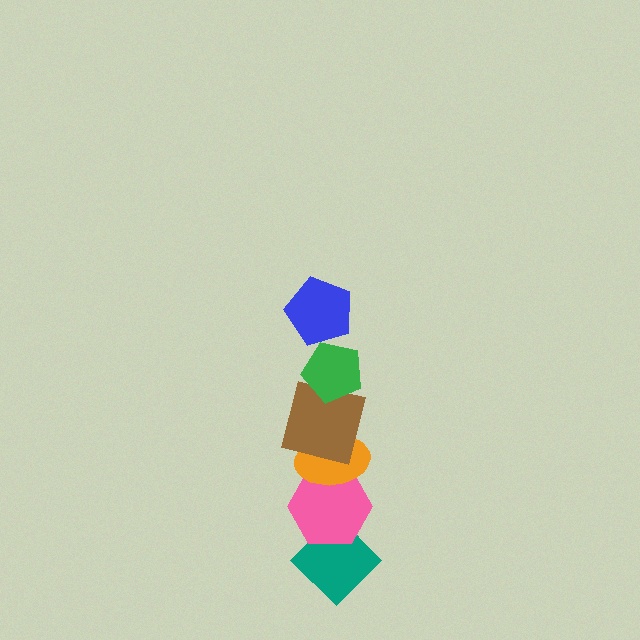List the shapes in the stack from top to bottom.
From top to bottom: the blue pentagon, the green pentagon, the brown square, the orange ellipse, the pink hexagon, the teal diamond.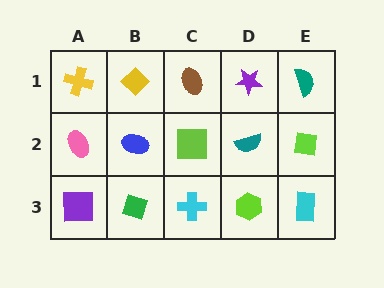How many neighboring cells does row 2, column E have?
3.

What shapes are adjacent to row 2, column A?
A yellow cross (row 1, column A), a purple square (row 3, column A), a blue ellipse (row 2, column B).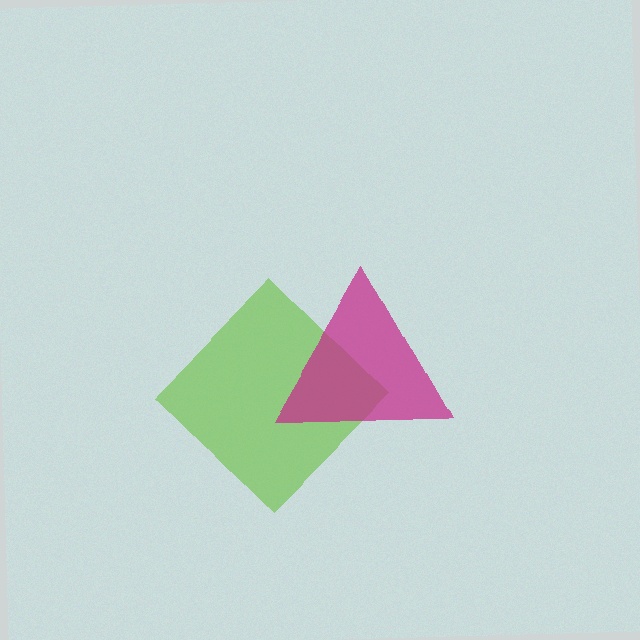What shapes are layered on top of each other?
The layered shapes are: a lime diamond, a magenta triangle.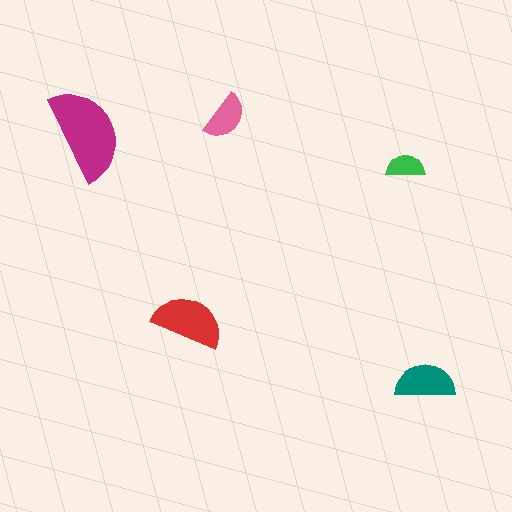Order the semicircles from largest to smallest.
the magenta one, the red one, the teal one, the pink one, the green one.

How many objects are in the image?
There are 5 objects in the image.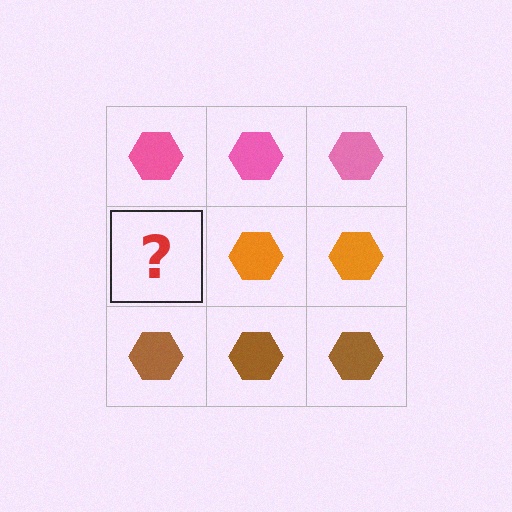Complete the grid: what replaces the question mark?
The question mark should be replaced with an orange hexagon.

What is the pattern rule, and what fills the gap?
The rule is that each row has a consistent color. The gap should be filled with an orange hexagon.